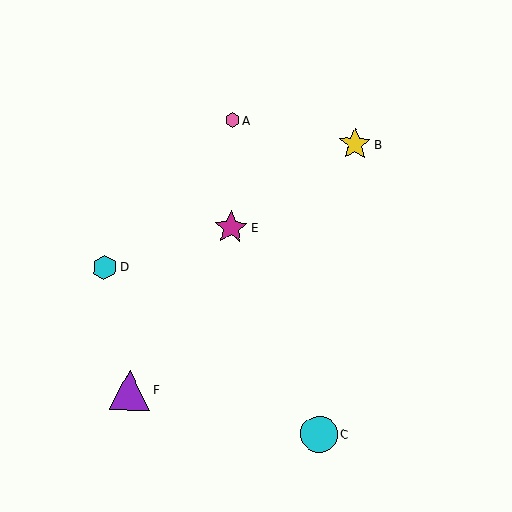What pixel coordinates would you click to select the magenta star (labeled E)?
Click at (231, 228) to select the magenta star E.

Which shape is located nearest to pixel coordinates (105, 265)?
The cyan hexagon (labeled D) at (105, 267) is nearest to that location.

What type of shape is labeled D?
Shape D is a cyan hexagon.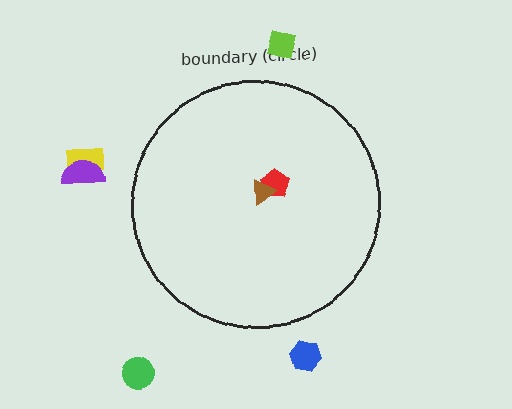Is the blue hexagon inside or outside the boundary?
Outside.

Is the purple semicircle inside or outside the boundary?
Outside.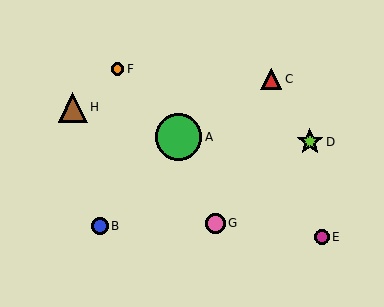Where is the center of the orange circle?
The center of the orange circle is at (118, 69).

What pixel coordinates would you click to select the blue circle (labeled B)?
Click at (100, 226) to select the blue circle B.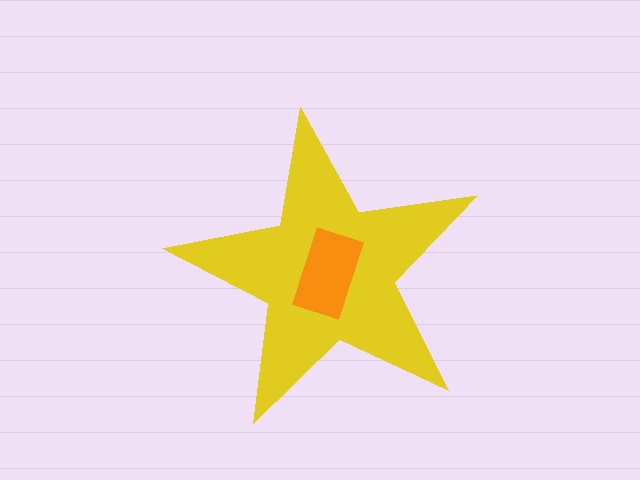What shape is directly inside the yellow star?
The orange rectangle.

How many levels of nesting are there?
2.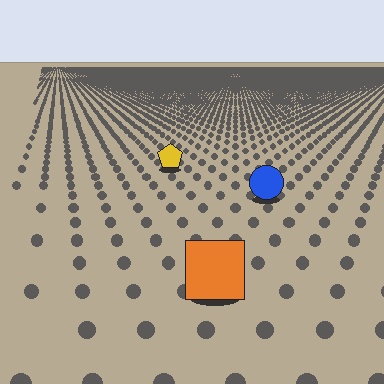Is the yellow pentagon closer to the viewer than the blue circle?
No. The blue circle is closer — you can tell from the texture gradient: the ground texture is coarser near it.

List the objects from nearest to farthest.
From nearest to farthest: the orange square, the blue circle, the yellow pentagon.